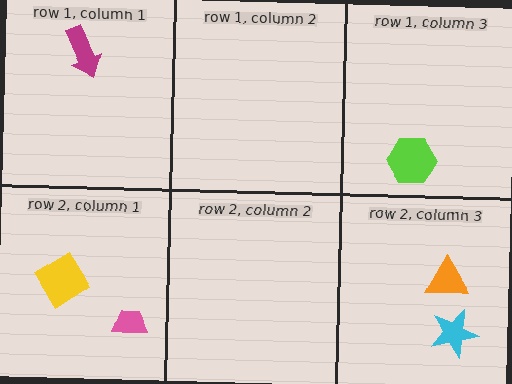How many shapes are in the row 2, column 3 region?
2.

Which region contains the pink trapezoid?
The row 2, column 1 region.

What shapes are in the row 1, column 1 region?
The magenta arrow.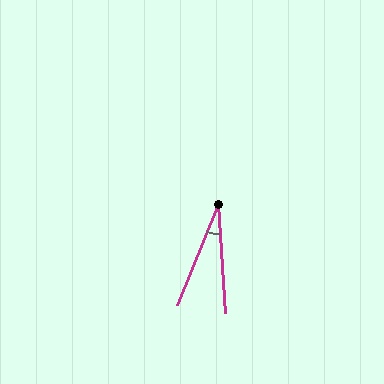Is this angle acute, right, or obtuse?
It is acute.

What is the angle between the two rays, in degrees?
Approximately 26 degrees.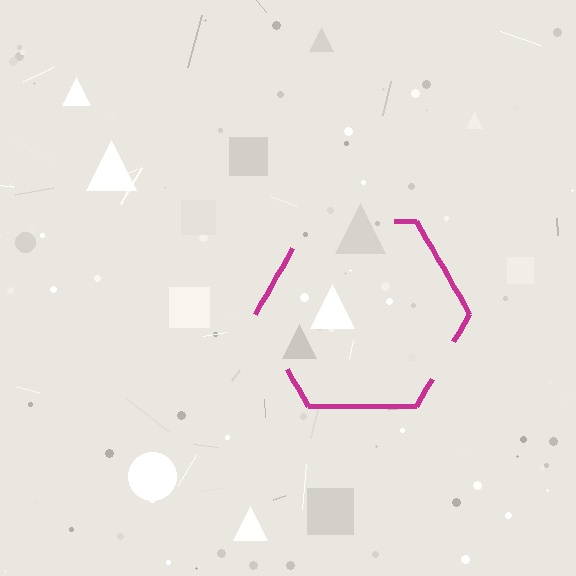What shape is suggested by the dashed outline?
The dashed outline suggests a hexagon.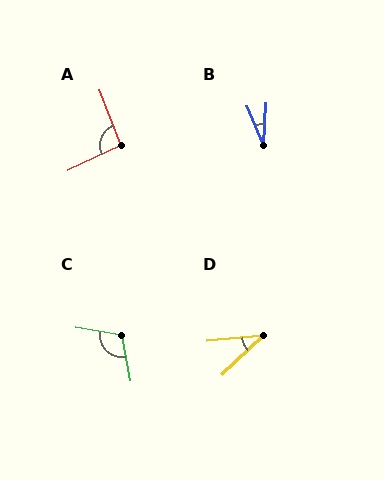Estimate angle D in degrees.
Approximately 38 degrees.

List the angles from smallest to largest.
B (25°), D (38°), A (94°), C (110°).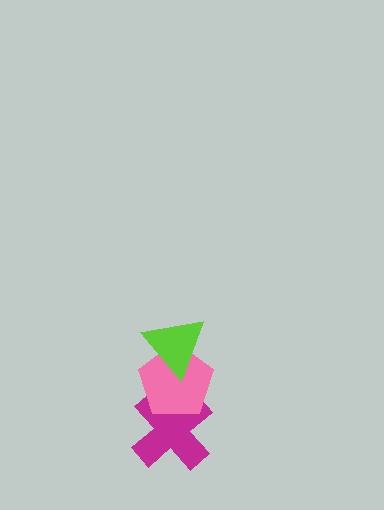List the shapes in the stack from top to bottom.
From top to bottom: the lime triangle, the pink pentagon, the magenta cross.